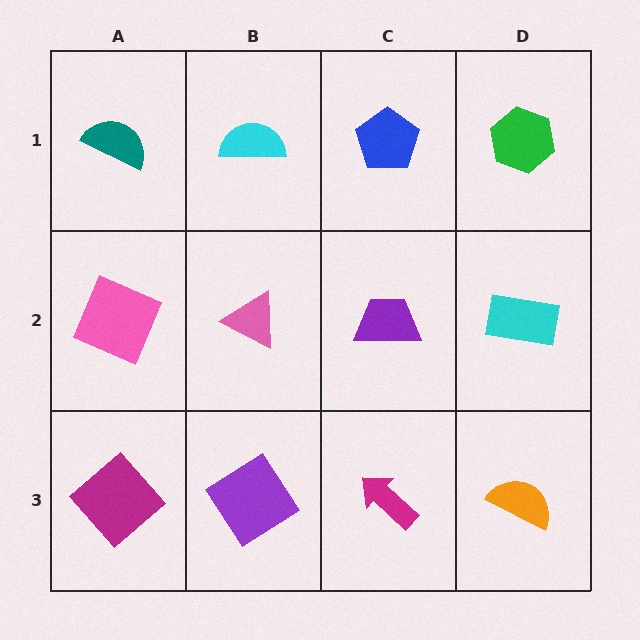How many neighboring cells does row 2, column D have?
3.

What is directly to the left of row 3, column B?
A magenta diamond.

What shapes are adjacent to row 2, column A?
A teal semicircle (row 1, column A), a magenta diamond (row 3, column A), a pink triangle (row 2, column B).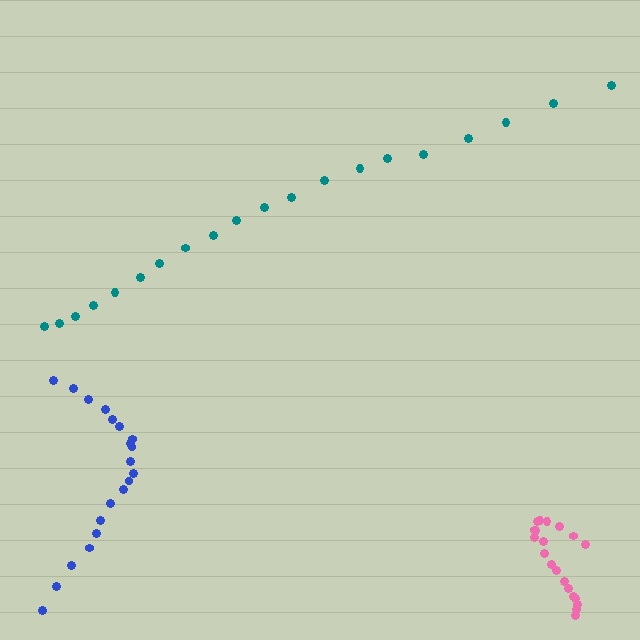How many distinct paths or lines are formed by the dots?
There are 3 distinct paths.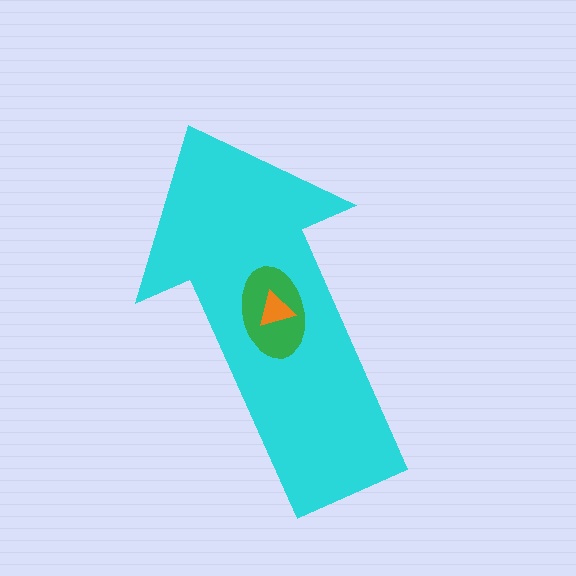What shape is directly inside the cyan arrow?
The green ellipse.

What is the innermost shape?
The orange triangle.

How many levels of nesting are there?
3.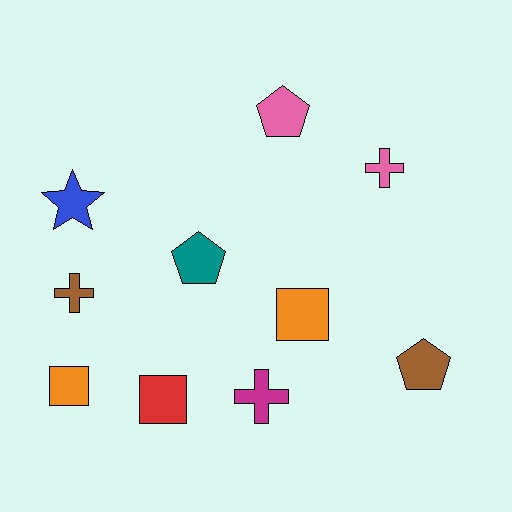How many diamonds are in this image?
There are no diamonds.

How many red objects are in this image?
There is 1 red object.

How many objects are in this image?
There are 10 objects.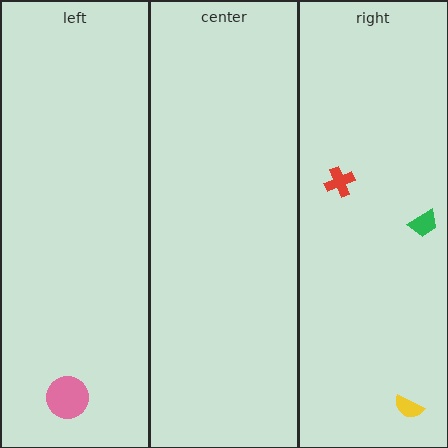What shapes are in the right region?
The yellow semicircle, the green trapezoid, the red cross.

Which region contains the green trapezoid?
The right region.